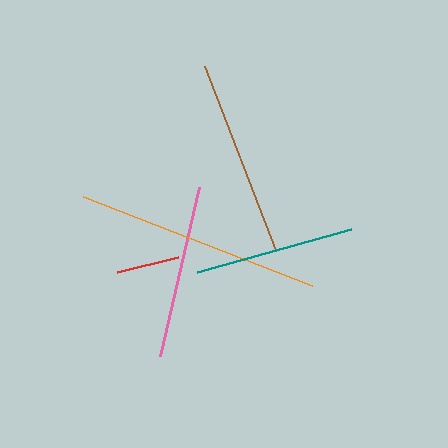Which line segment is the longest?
The orange line is the longest at approximately 246 pixels.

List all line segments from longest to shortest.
From longest to shortest: orange, brown, pink, teal, red.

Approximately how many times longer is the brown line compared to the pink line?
The brown line is approximately 1.1 times the length of the pink line.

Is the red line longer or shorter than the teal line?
The teal line is longer than the red line.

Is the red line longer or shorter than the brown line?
The brown line is longer than the red line.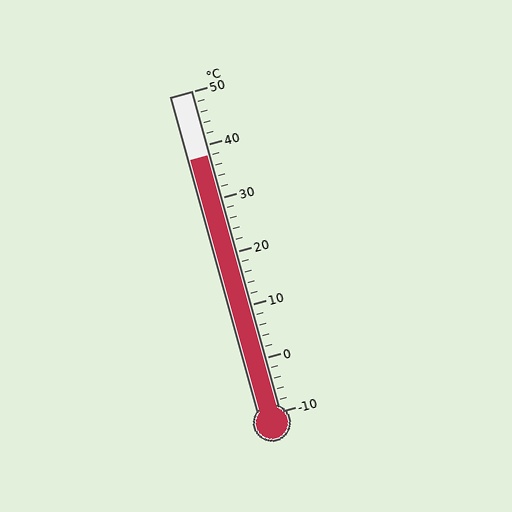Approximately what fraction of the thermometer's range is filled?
The thermometer is filled to approximately 80% of its range.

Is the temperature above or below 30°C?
The temperature is above 30°C.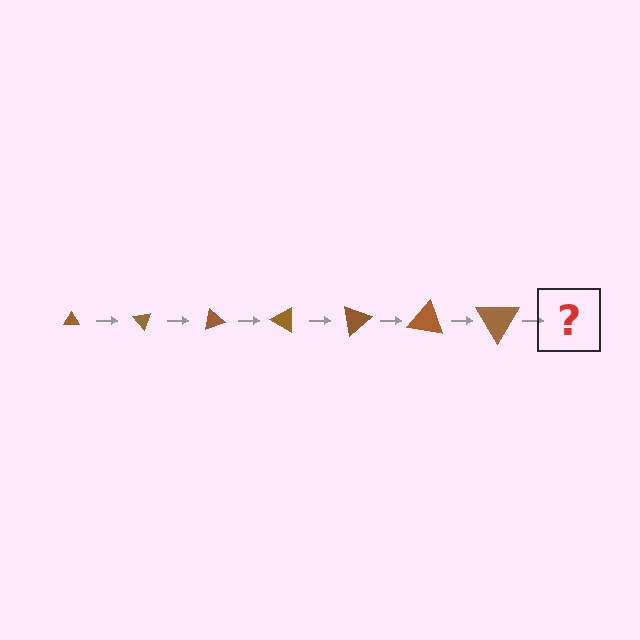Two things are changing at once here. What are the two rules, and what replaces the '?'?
The two rules are that the triangle grows larger each step and it rotates 50 degrees each step. The '?' should be a triangle, larger than the previous one and rotated 350 degrees from the start.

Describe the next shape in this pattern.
It should be a triangle, larger than the previous one and rotated 350 degrees from the start.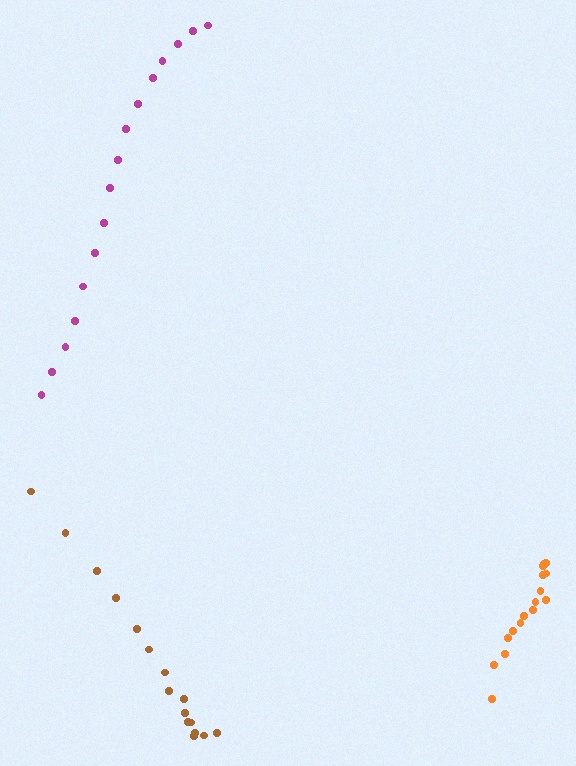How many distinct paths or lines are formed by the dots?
There are 3 distinct paths.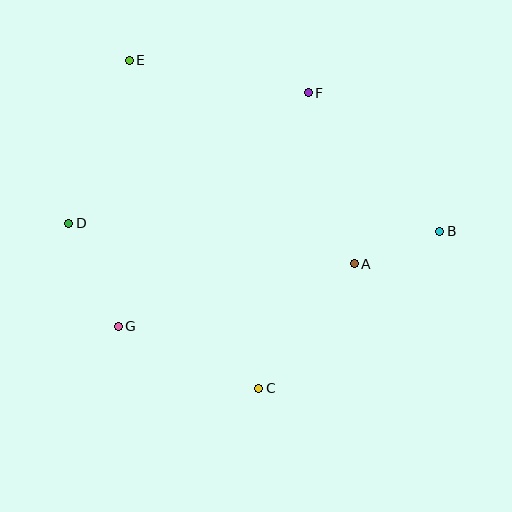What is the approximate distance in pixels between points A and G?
The distance between A and G is approximately 244 pixels.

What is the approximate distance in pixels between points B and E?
The distance between B and E is approximately 355 pixels.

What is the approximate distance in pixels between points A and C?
The distance between A and C is approximately 157 pixels.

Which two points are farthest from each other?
Points B and D are farthest from each other.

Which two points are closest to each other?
Points A and B are closest to each other.